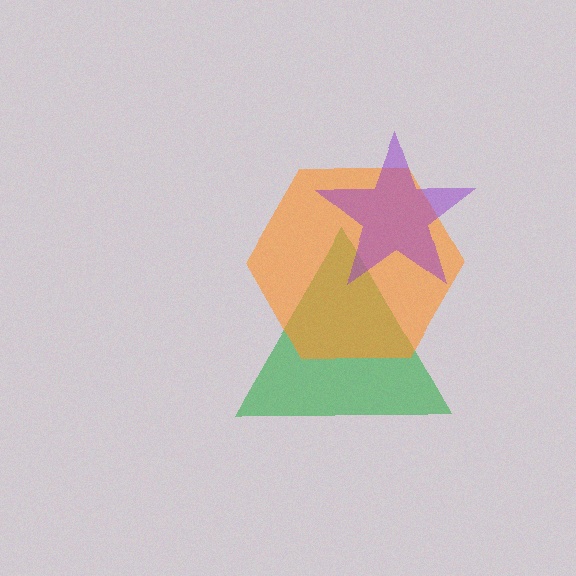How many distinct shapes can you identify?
There are 3 distinct shapes: a green triangle, an orange hexagon, a purple star.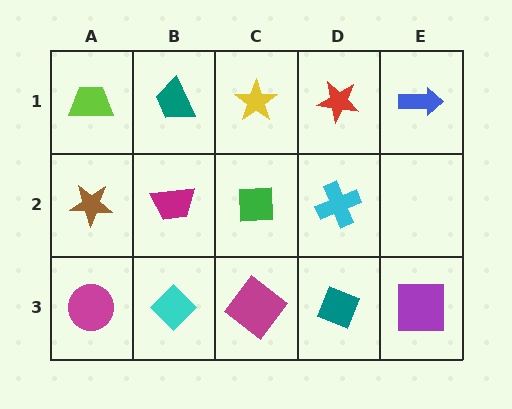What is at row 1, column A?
A lime trapezoid.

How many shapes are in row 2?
4 shapes.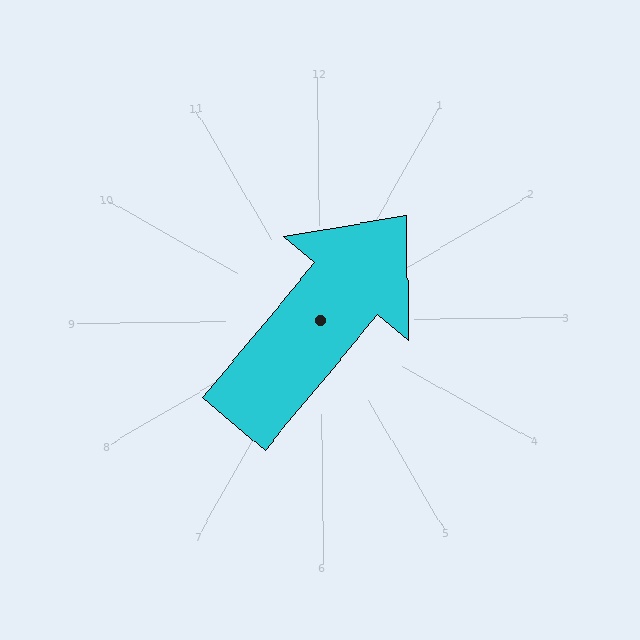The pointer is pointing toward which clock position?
Roughly 1 o'clock.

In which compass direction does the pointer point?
Northeast.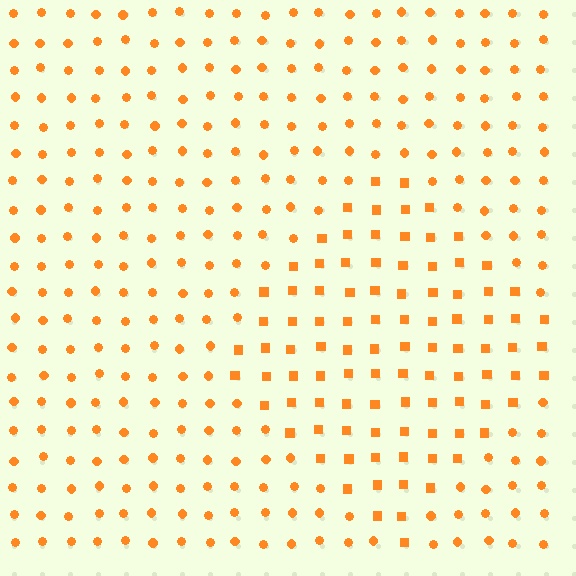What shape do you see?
I see a diamond.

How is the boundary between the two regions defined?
The boundary is defined by a change in element shape: squares inside vs. circles outside. All elements share the same color and spacing.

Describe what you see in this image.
The image is filled with small orange elements arranged in a uniform grid. A diamond-shaped region contains squares, while the surrounding area contains circles. The boundary is defined purely by the change in element shape.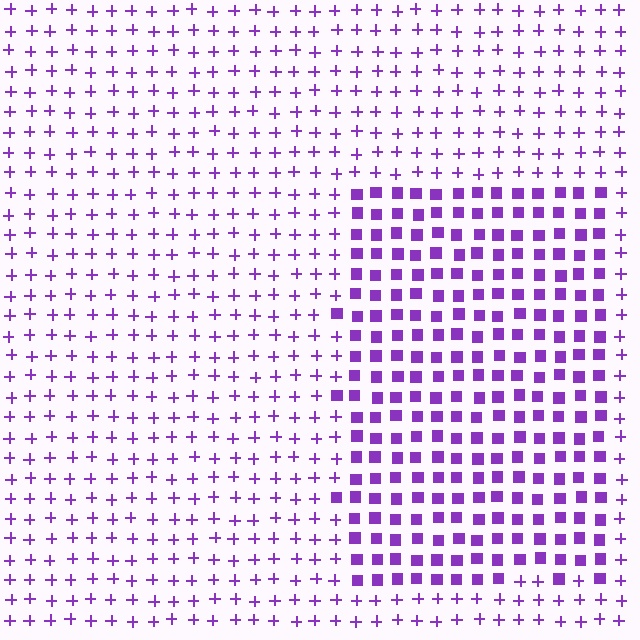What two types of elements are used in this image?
The image uses squares inside the rectangle region and plus signs outside it.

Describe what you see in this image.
The image is filled with small purple elements arranged in a uniform grid. A rectangle-shaped region contains squares, while the surrounding area contains plus signs. The boundary is defined purely by the change in element shape.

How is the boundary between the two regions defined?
The boundary is defined by a change in element shape: squares inside vs. plus signs outside. All elements share the same color and spacing.